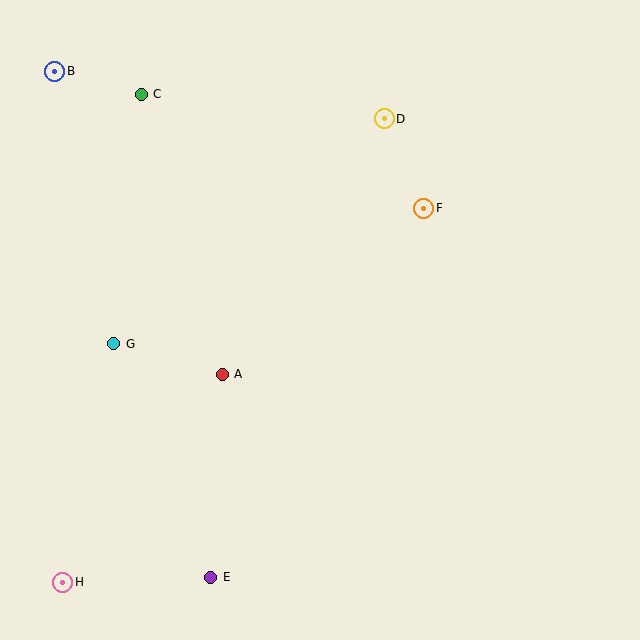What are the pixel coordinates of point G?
Point G is at (114, 344).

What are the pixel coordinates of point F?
Point F is at (423, 208).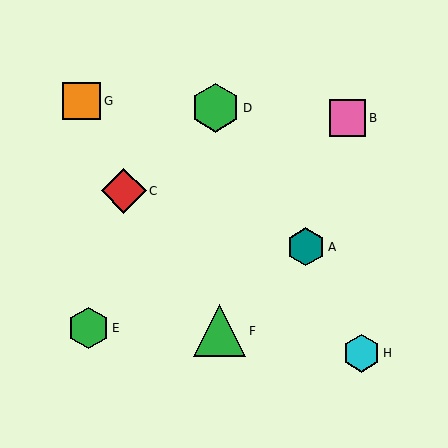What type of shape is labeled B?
Shape B is a pink square.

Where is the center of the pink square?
The center of the pink square is at (348, 118).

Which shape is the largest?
The green triangle (labeled F) is the largest.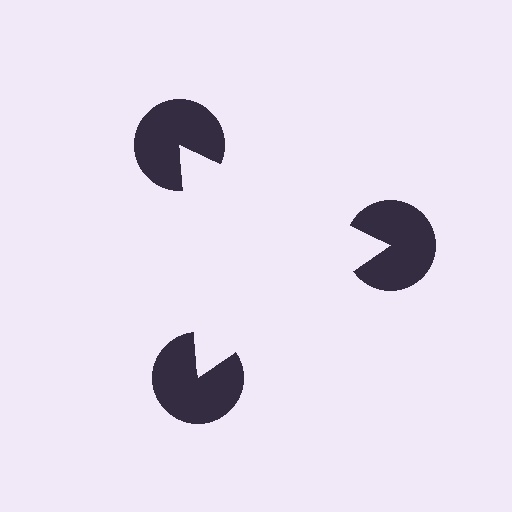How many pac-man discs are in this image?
There are 3 — one at each vertex of the illusory triangle.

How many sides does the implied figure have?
3 sides.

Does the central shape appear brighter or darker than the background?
It typically appears slightly brighter than the background, even though no actual brightness change is drawn.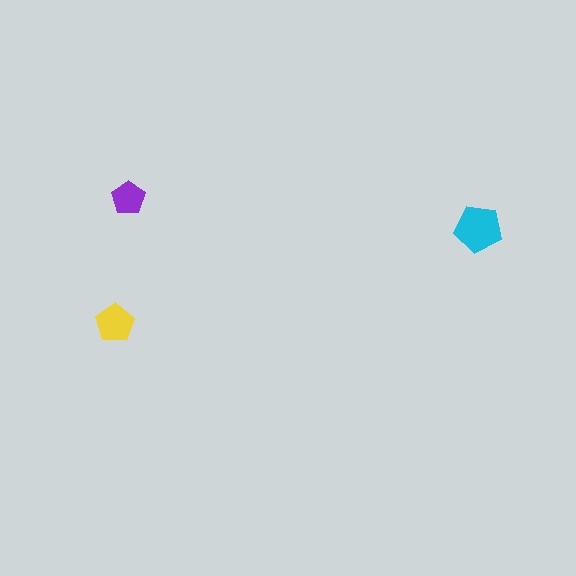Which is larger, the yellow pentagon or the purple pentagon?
The yellow one.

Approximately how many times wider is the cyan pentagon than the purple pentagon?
About 1.5 times wider.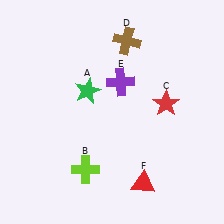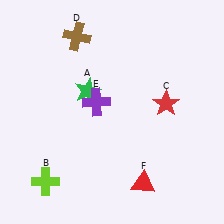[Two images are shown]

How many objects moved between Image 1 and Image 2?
3 objects moved between the two images.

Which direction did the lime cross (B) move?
The lime cross (B) moved left.